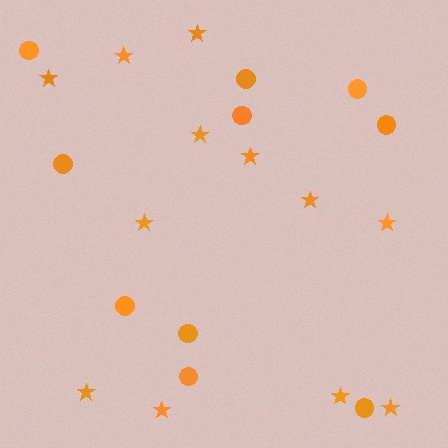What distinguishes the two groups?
There are 2 groups: one group of circles (10) and one group of stars (12).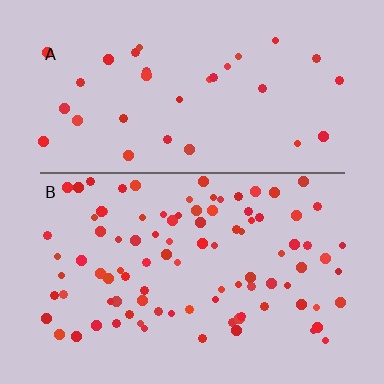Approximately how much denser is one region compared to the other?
Approximately 2.8× — region B over region A.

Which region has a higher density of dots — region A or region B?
B (the bottom).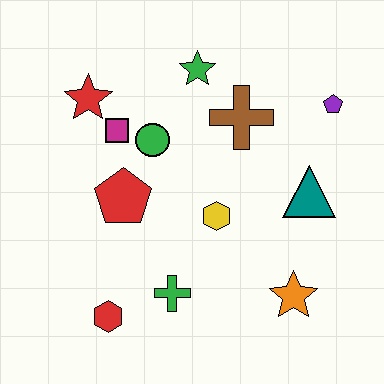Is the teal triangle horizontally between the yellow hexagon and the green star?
No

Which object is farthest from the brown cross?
The red hexagon is farthest from the brown cross.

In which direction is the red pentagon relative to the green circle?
The red pentagon is below the green circle.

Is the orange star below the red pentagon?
Yes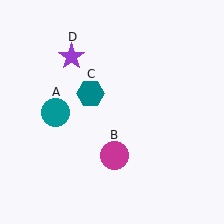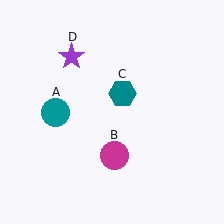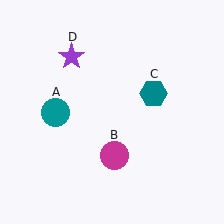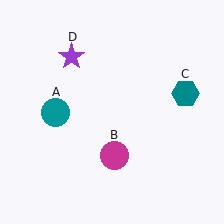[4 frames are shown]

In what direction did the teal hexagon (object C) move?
The teal hexagon (object C) moved right.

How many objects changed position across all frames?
1 object changed position: teal hexagon (object C).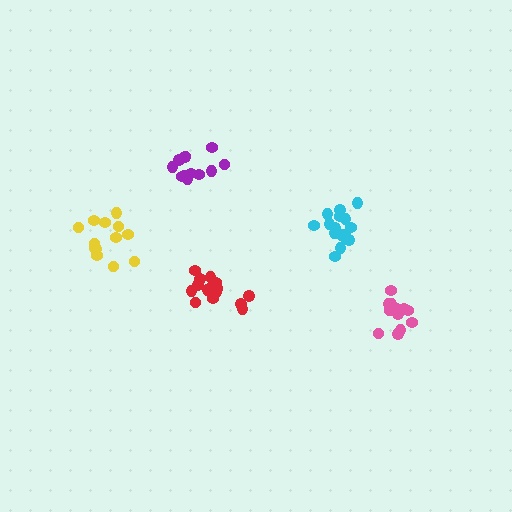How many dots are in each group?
Group 1: 13 dots, Group 2: 12 dots, Group 3: 17 dots, Group 4: 12 dots, Group 5: 15 dots (69 total).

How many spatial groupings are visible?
There are 5 spatial groupings.